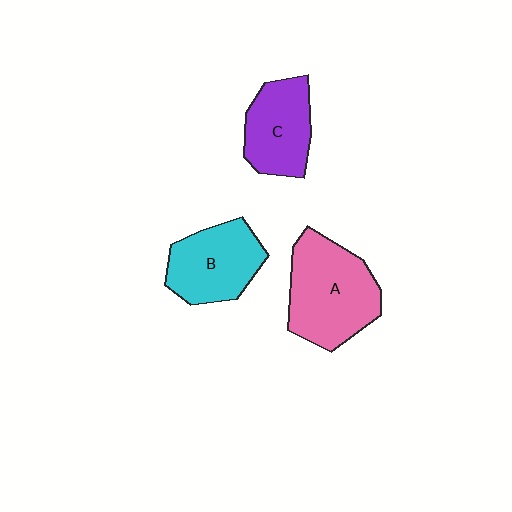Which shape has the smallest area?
Shape C (purple).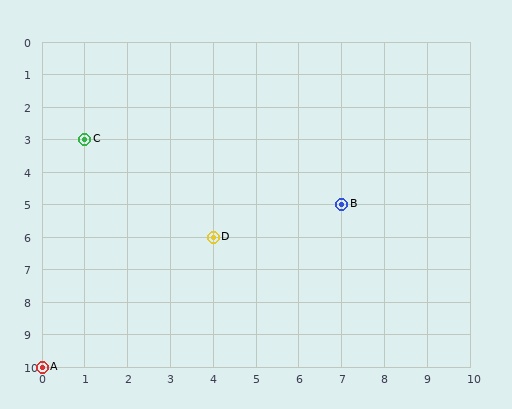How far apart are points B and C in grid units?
Points B and C are 6 columns and 2 rows apart (about 6.3 grid units diagonally).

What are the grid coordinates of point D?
Point D is at grid coordinates (4, 6).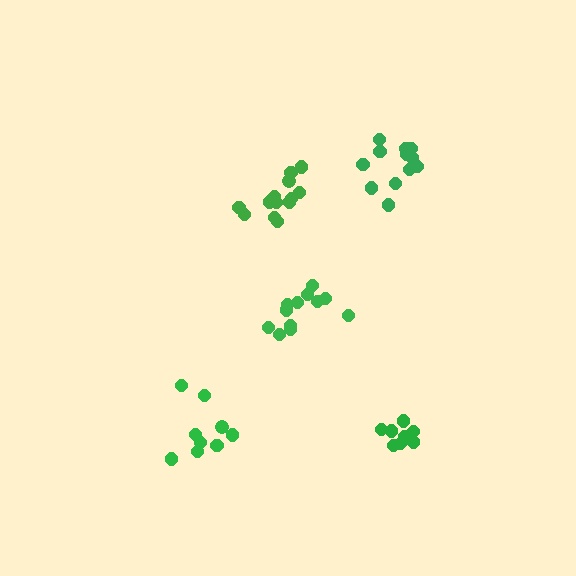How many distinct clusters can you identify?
There are 5 distinct clusters.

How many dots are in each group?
Group 1: 12 dots, Group 2: 9 dots, Group 3: 13 dots, Group 4: 9 dots, Group 5: 12 dots (55 total).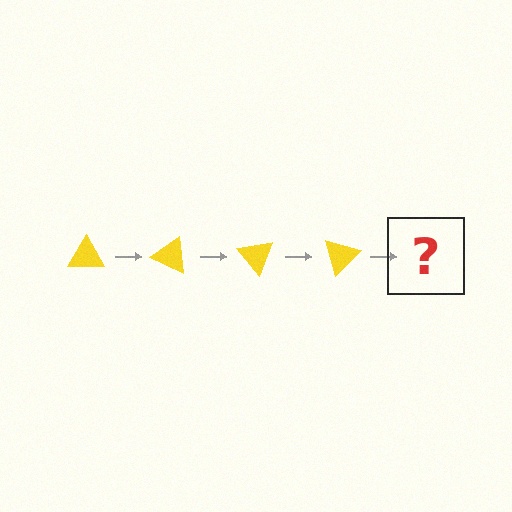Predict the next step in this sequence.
The next step is a yellow triangle rotated 100 degrees.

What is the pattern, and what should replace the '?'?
The pattern is that the triangle rotates 25 degrees each step. The '?' should be a yellow triangle rotated 100 degrees.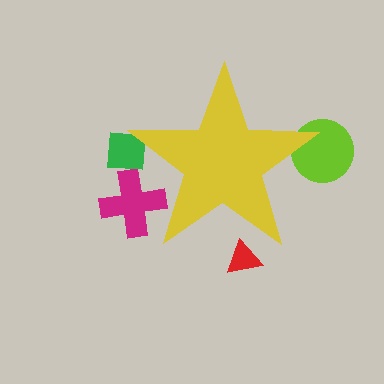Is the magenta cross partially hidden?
Yes, the magenta cross is partially hidden behind the yellow star.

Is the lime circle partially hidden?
Yes, the lime circle is partially hidden behind the yellow star.